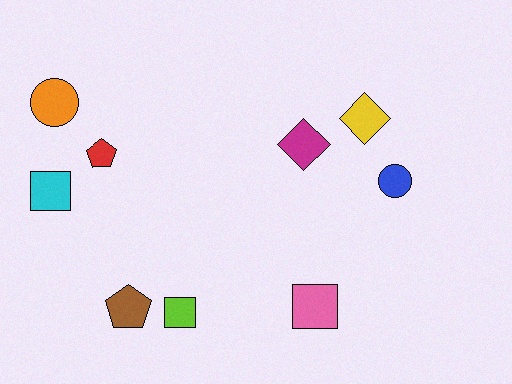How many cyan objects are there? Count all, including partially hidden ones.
There is 1 cyan object.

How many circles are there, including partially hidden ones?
There are 2 circles.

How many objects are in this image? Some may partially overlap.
There are 9 objects.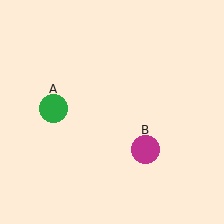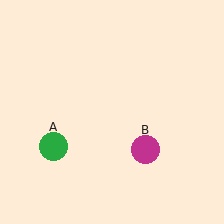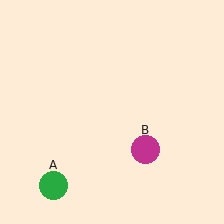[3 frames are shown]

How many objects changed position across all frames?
1 object changed position: green circle (object A).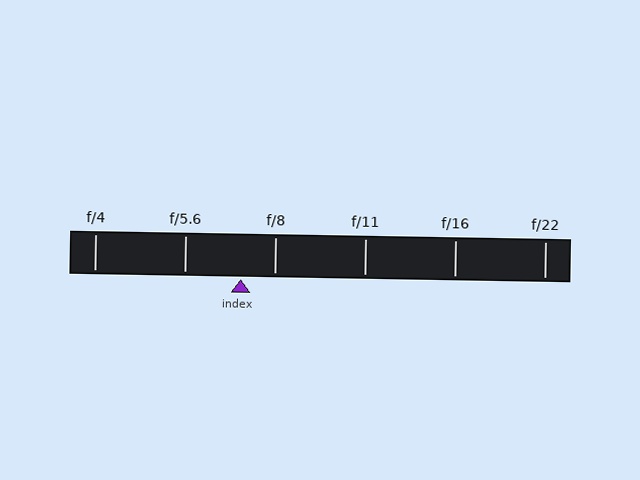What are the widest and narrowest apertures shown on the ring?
The widest aperture shown is f/4 and the narrowest is f/22.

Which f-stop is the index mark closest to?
The index mark is closest to f/8.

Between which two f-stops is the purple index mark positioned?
The index mark is between f/5.6 and f/8.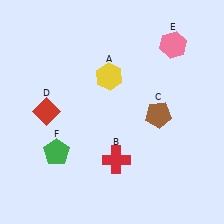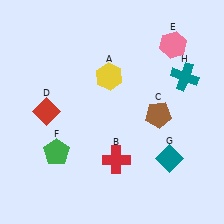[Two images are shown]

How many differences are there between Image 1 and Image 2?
There are 2 differences between the two images.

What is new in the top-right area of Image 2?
A teal cross (H) was added in the top-right area of Image 2.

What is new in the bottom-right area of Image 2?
A teal diamond (G) was added in the bottom-right area of Image 2.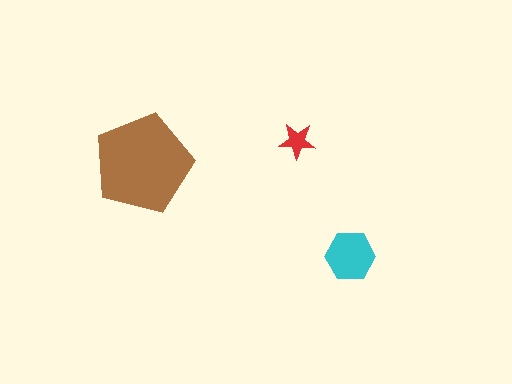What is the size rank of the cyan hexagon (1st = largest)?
2nd.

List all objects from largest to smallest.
The brown pentagon, the cyan hexagon, the red star.